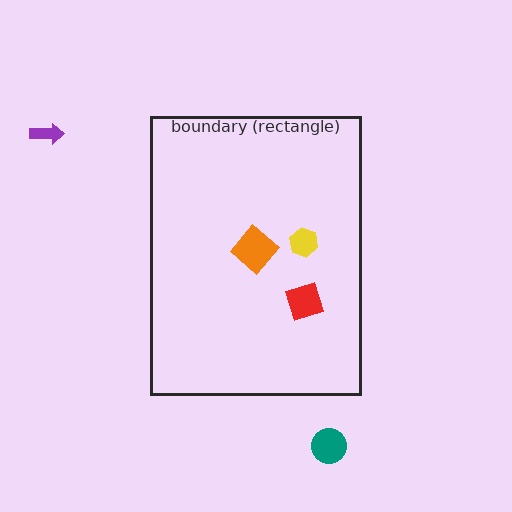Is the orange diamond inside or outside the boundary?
Inside.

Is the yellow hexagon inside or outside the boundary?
Inside.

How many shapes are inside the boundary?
3 inside, 2 outside.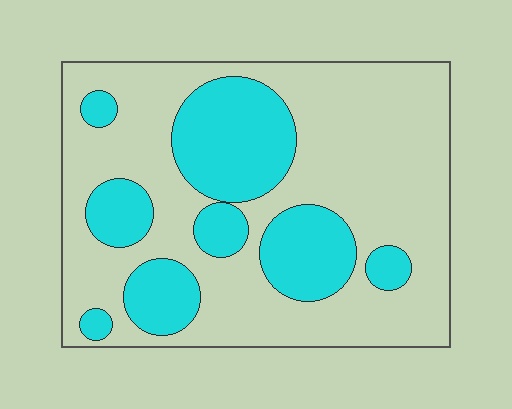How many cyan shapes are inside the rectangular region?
8.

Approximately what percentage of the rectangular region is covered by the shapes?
Approximately 30%.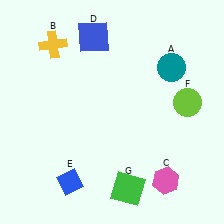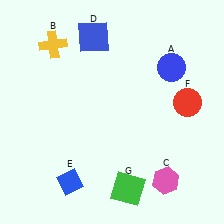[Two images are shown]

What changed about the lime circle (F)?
In Image 1, F is lime. In Image 2, it changed to red.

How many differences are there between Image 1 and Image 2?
There are 2 differences between the two images.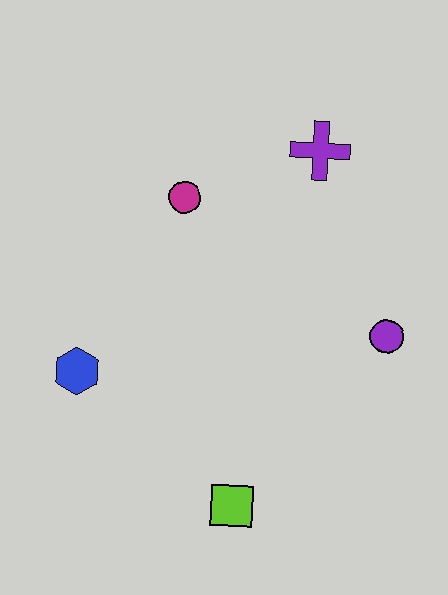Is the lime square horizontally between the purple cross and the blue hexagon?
Yes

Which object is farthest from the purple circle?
The blue hexagon is farthest from the purple circle.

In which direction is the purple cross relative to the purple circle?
The purple cross is above the purple circle.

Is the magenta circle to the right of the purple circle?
No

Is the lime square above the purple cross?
No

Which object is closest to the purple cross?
The magenta circle is closest to the purple cross.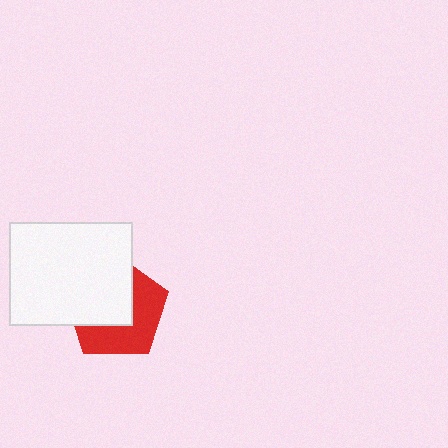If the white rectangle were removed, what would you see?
You would see the complete red pentagon.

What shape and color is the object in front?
The object in front is a white rectangle.